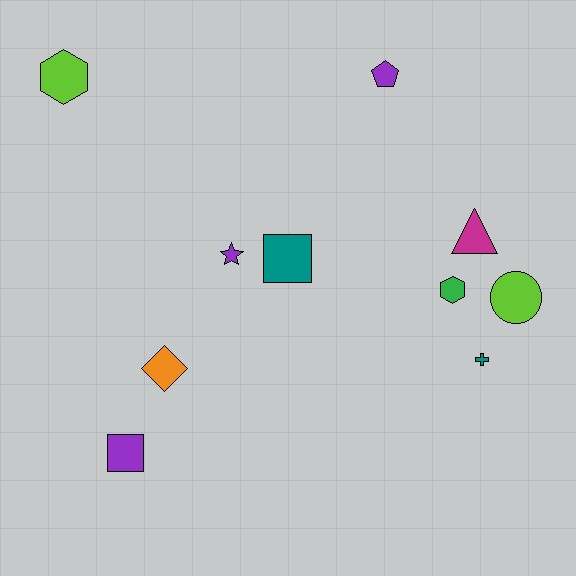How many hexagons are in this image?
There are 2 hexagons.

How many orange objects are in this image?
There is 1 orange object.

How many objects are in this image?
There are 10 objects.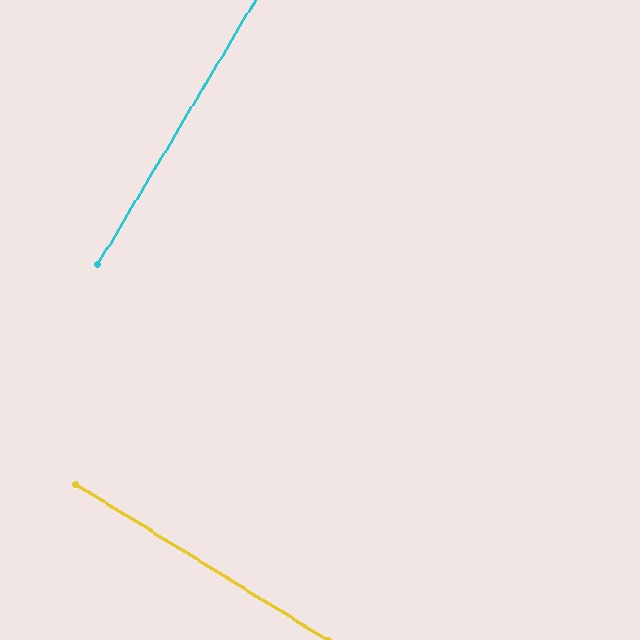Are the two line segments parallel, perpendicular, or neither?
Perpendicular — they meet at approximately 89°.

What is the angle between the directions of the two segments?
Approximately 89 degrees.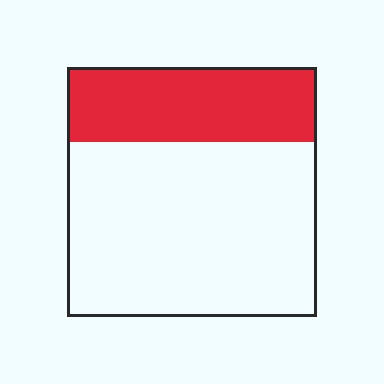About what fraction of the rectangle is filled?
About one third (1/3).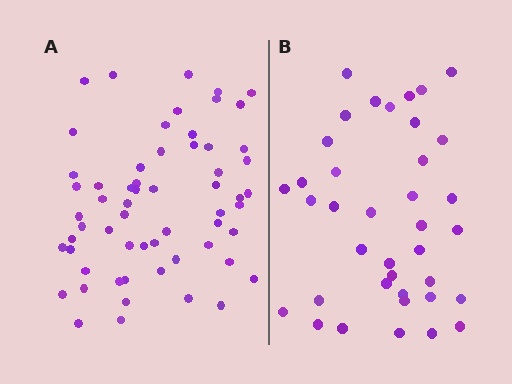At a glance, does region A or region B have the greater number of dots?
Region A (the left region) has more dots.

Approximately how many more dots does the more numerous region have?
Region A has approximately 20 more dots than region B.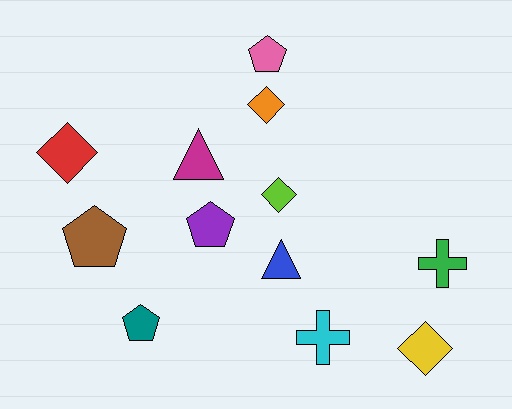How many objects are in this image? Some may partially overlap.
There are 12 objects.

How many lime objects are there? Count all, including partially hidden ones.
There is 1 lime object.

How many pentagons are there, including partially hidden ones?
There are 4 pentagons.